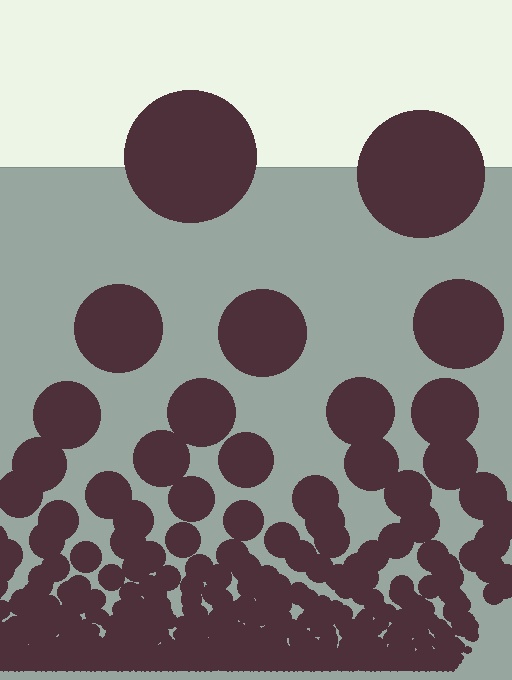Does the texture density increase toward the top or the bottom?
Density increases toward the bottom.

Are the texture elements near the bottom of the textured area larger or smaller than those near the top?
Smaller. The gradient is inverted — elements near the bottom are smaller and denser.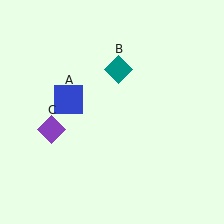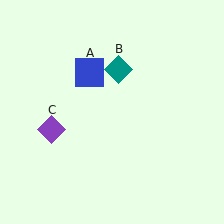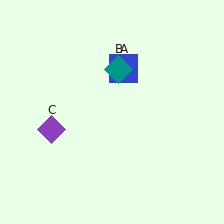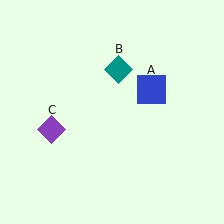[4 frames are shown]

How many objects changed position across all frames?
1 object changed position: blue square (object A).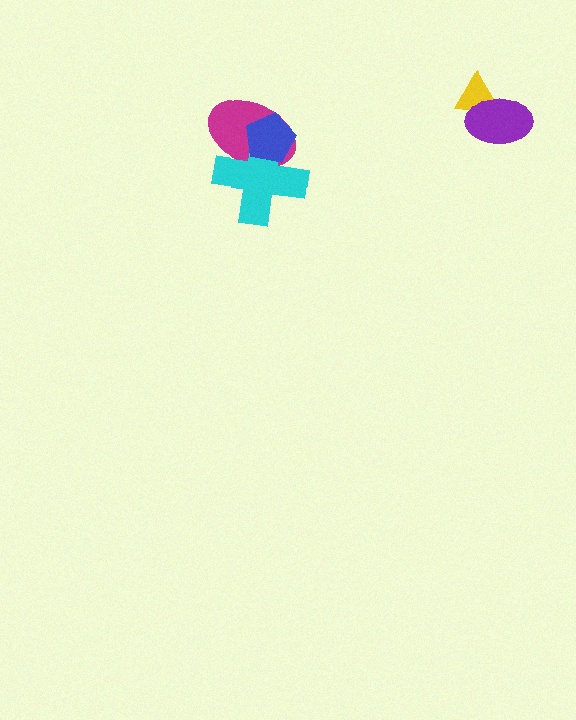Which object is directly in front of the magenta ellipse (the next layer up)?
The cyan cross is directly in front of the magenta ellipse.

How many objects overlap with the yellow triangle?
1 object overlaps with the yellow triangle.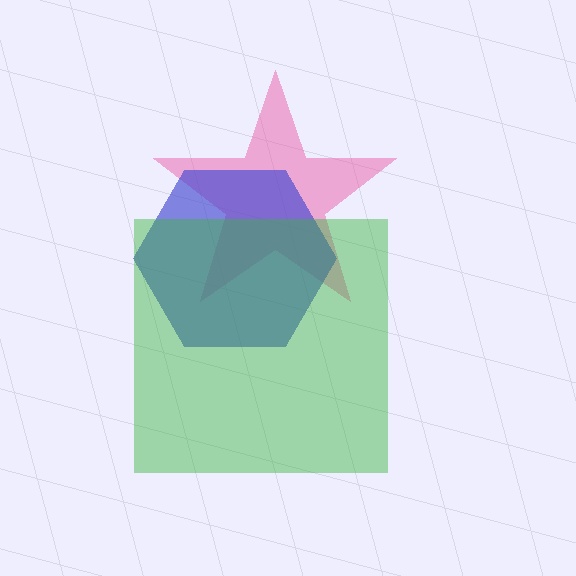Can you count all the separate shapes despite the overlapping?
Yes, there are 3 separate shapes.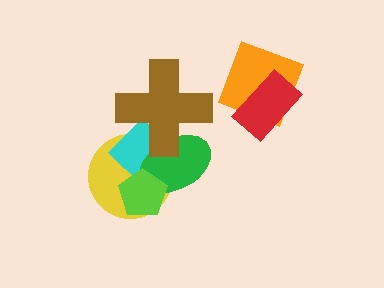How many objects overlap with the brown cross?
3 objects overlap with the brown cross.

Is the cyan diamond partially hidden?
Yes, it is partially covered by another shape.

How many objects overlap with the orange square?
1 object overlaps with the orange square.